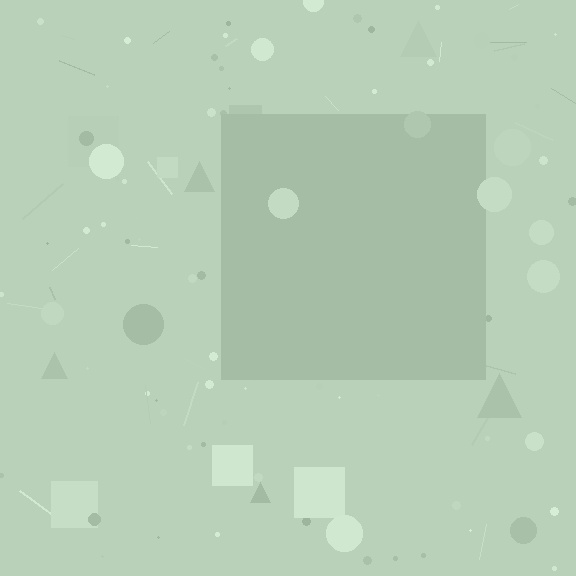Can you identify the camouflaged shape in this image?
The camouflaged shape is a square.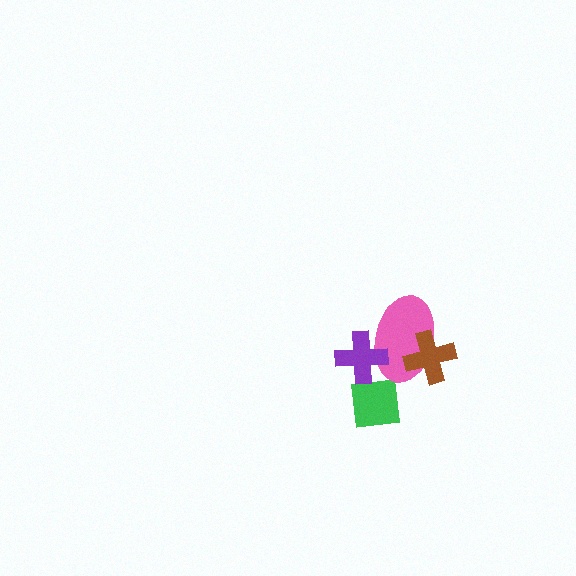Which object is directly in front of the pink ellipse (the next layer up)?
The purple cross is directly in front of the pink ellipse.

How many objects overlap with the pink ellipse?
2 objects overlap with the pink ellipse.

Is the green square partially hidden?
Yes, it is partially covered by another shape.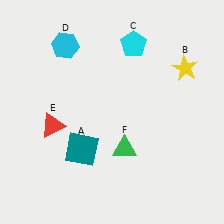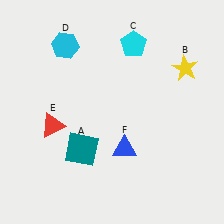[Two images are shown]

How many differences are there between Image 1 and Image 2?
There is 1 difference between the two images.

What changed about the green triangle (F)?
In Image 1, F is green. In Image 2, it changed to blue.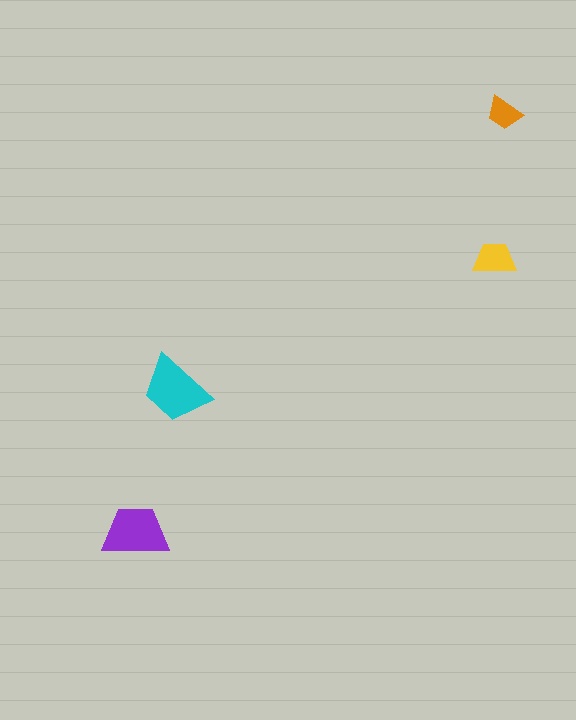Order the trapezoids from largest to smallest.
the cyan one, the purple one, the yellow one, the orange one.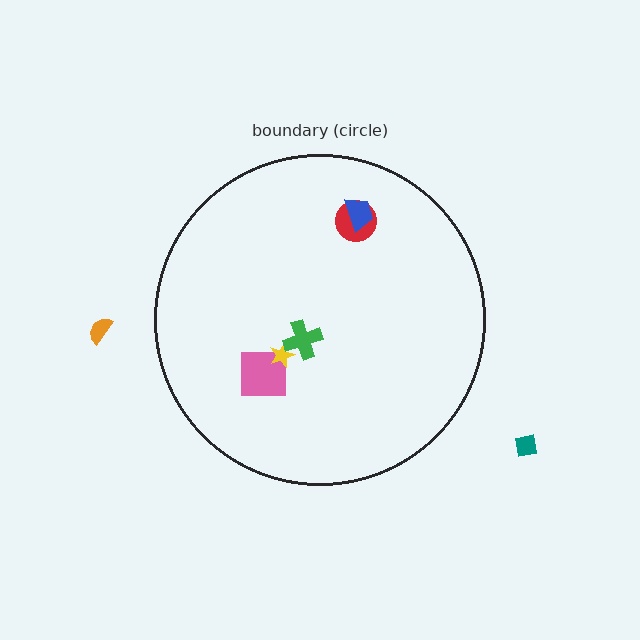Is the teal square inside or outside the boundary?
Outside.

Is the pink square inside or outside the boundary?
Inside.